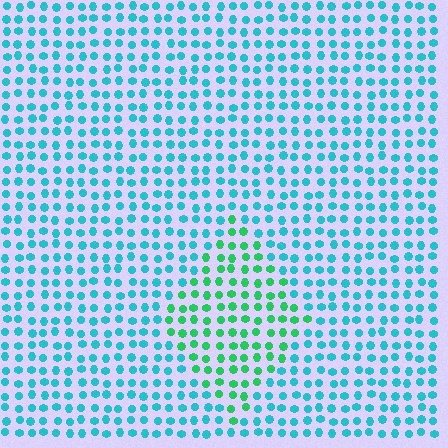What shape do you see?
I see a diamond.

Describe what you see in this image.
The image is filled with small cyan elements in a uniform arrangement. A diamond-shaped region is visible where the elements are tinted to a slightly different hue, forming a subtle color boundary.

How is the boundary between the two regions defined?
The boundary is defined purely by a slight shift in hue (about 42 degrees). Spacing, size, and orientation are identical on both sides.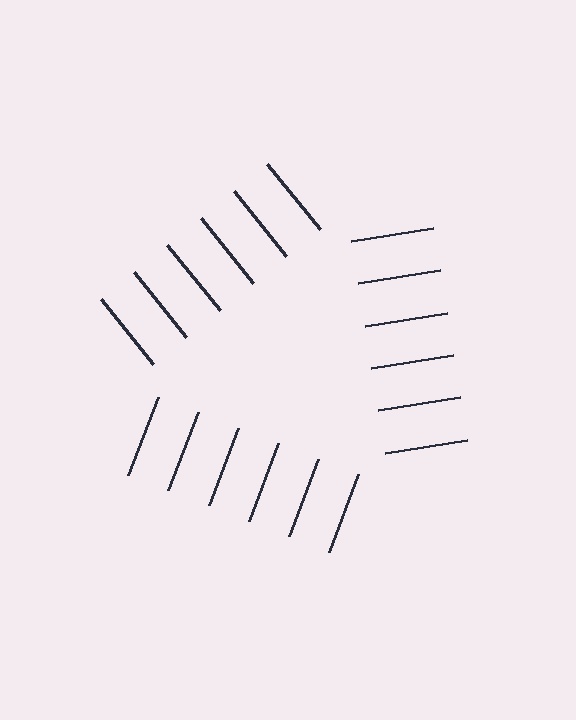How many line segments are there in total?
18 — 6 along each of the 3 edges.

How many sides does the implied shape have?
3 sides — the line-ends trace a triangle.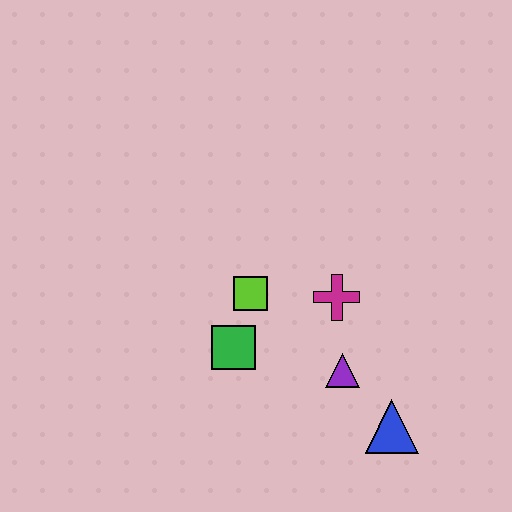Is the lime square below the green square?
No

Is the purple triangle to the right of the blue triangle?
No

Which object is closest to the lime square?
The green square is closest to the lime square.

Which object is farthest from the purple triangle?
The lime square is farthest from the purple triangle.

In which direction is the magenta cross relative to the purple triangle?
The magenta cross is above the purple triangle.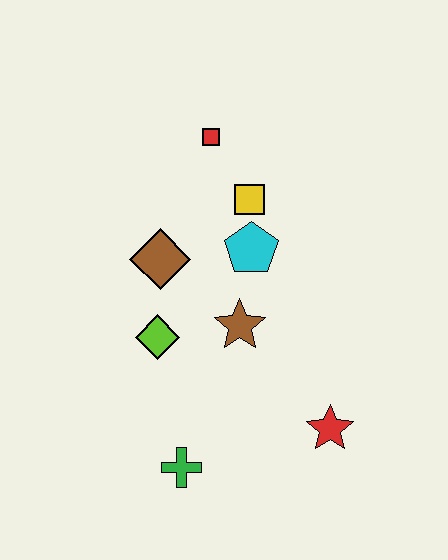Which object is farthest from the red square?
The green cross is farthest from the red square.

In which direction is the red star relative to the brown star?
The red star is below the brown star.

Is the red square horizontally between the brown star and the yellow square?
No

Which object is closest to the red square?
The yellow square is closest to the red square.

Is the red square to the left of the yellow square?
Yes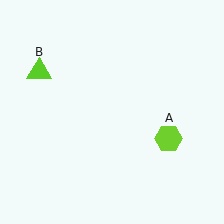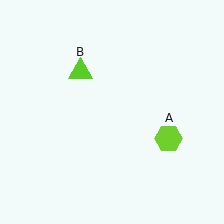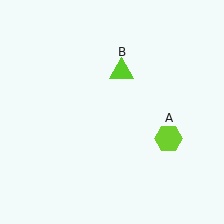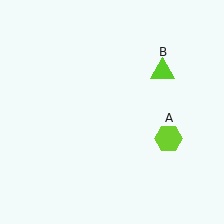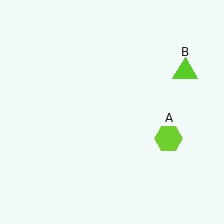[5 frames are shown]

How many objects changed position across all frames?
1 object changed position: lime triangle (object B).